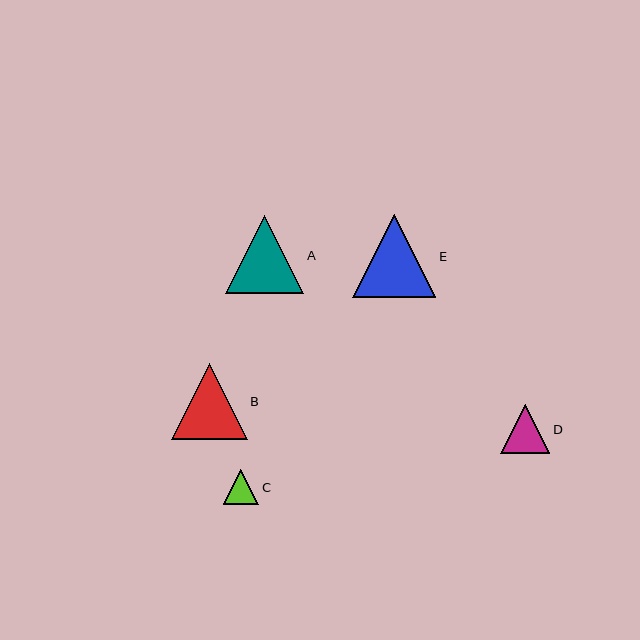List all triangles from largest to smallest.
From largest to smallest: E, A, B, D, C.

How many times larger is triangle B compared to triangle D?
Triangle B is approximately 1.5 times the size of triangle D.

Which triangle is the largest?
Triangle E is the largest with a size of approximately 84 pixels.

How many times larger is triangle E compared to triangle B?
Triangle E is approximately 1.1 times the size of triangle B.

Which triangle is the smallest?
Triangle C is the smallest with a size of approximately 36 pixels.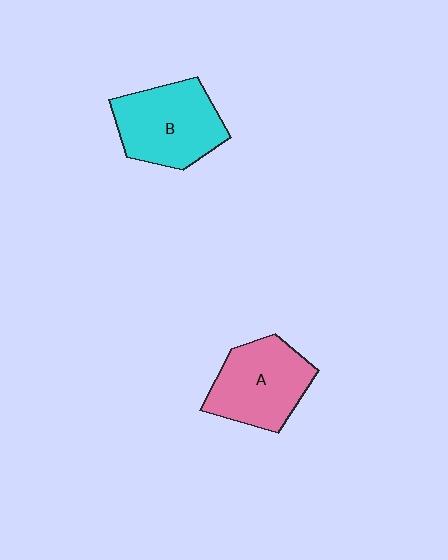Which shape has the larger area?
Shape B (cyan).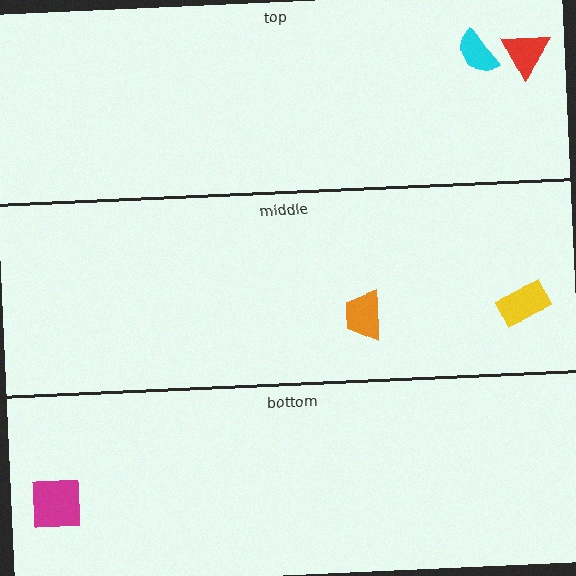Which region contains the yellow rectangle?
The middle region.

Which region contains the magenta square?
The bottom region.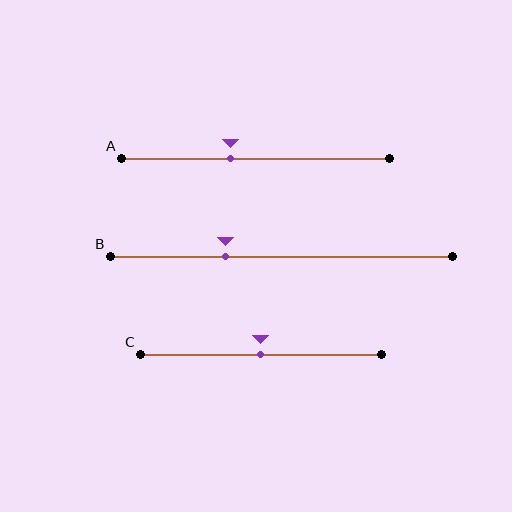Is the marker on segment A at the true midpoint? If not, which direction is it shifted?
No, the marker on segment A is shifted to the left by about 9% of the segment length.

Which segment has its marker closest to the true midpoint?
Segment C has its marker closest to the true midpoint.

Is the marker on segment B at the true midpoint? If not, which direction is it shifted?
No, the marker on segment B is shifted to the left by about 16% of the segment length.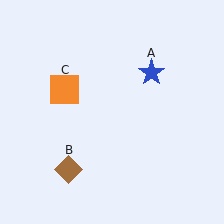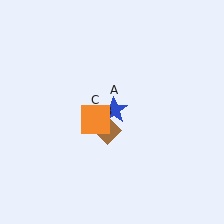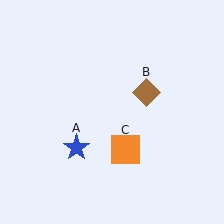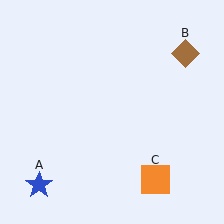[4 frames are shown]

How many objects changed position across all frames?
3 objects changed position: blue star (object A), brown diamond (object B), orange square (object C).